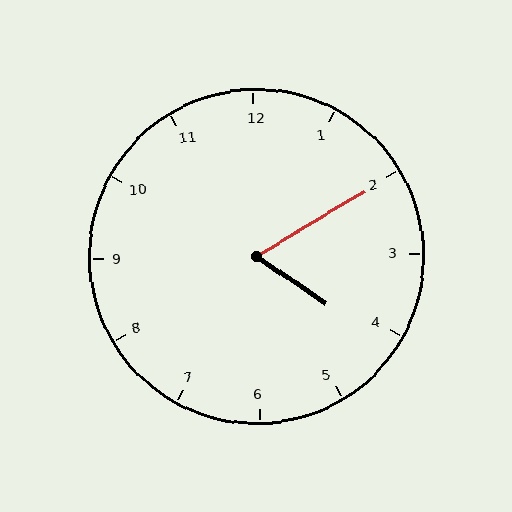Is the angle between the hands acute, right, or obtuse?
It is acute.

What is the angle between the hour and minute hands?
Approximately 65 degrees.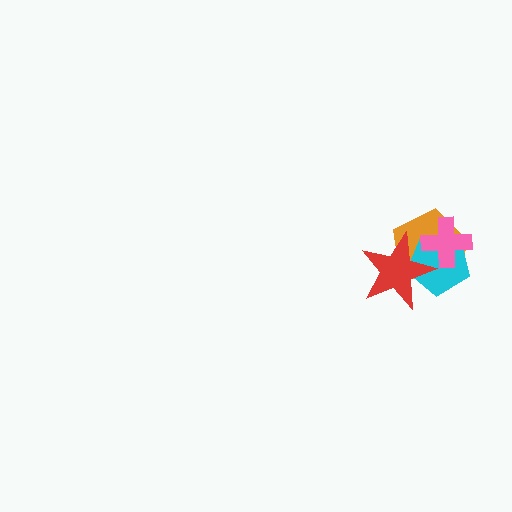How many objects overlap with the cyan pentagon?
3 objects overlap with the cyan pentagon.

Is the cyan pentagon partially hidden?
Yes, it is partially covered by another shape.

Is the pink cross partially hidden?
No, no other shape covers it.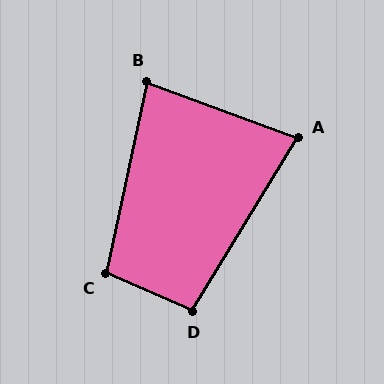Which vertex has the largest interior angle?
C, at approximately 101 degrees.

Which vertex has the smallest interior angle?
A, at approximately 79 degrees.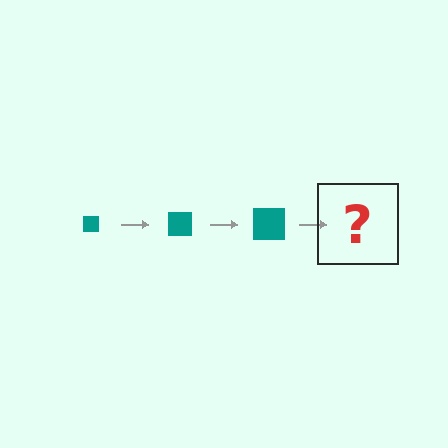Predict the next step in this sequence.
The next step is a teal square, larger than the previous one.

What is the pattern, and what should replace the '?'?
The pattern is that the square gets progressively larger each step. The '?' should be a teal square, larger than the previous one.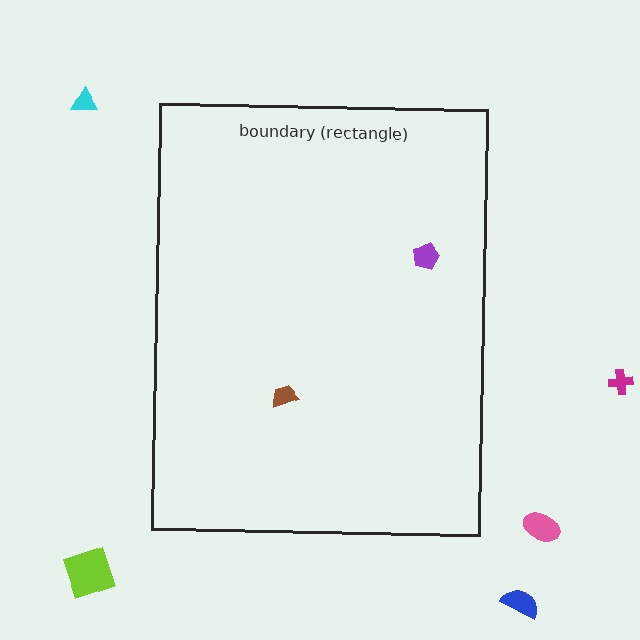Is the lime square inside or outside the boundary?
Outside.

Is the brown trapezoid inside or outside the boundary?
Inside.